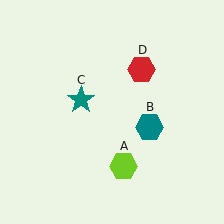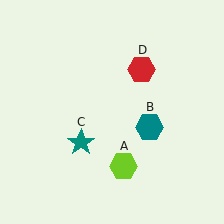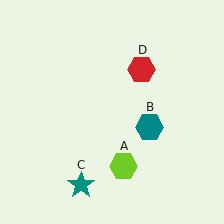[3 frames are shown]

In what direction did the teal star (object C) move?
The teal star (object C) moved down.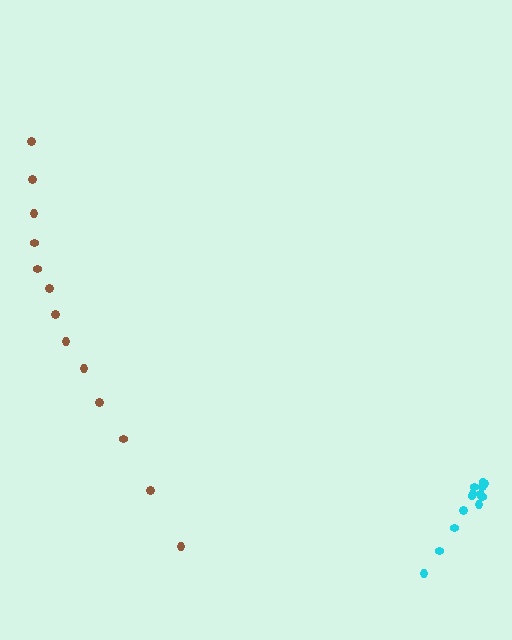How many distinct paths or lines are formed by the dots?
There are 2 distinct paths.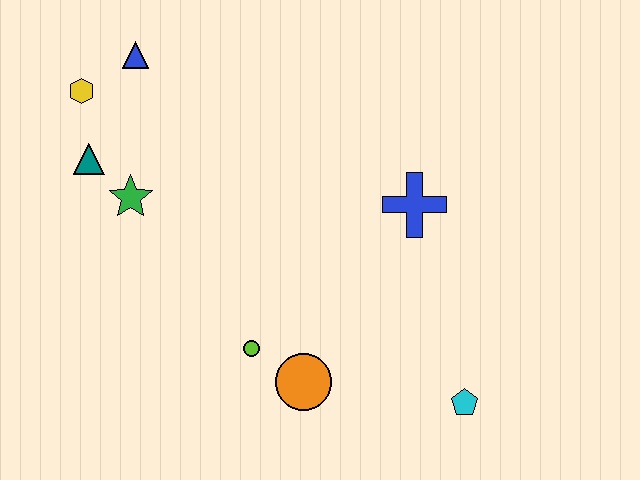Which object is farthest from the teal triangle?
The cyan pentagon is farthest from the teal triangle.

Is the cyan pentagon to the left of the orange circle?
No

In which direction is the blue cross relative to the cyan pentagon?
The blue cross is above the cyan pentagon.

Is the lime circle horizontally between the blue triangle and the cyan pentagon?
Yes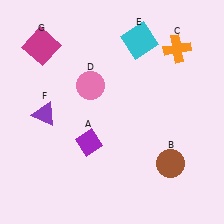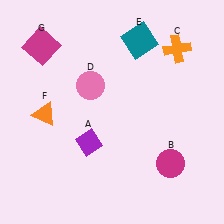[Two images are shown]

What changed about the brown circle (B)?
In Image 1, B is brown. In Image 2, it changed to magenta.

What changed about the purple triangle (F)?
In Image 1, F is purple. In Image 2, it changed to orange.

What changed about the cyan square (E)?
In Image 1, E is cyan. In Image 2, it changed to teal.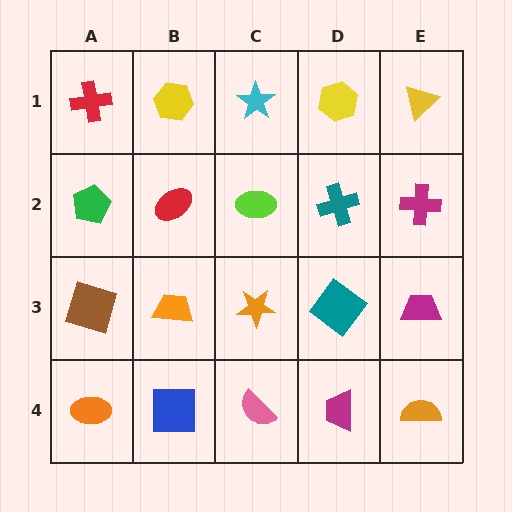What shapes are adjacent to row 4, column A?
A brown square (row 3, column A), a blue square (row 4, column B).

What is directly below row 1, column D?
A teal cross.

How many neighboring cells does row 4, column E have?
2.